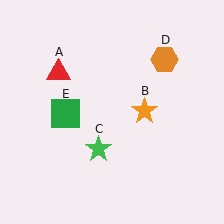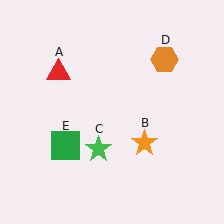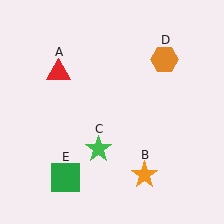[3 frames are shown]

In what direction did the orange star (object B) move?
The orange star (object B) moved down.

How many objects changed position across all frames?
2 objects changed position: orange star (object B), green square (object E).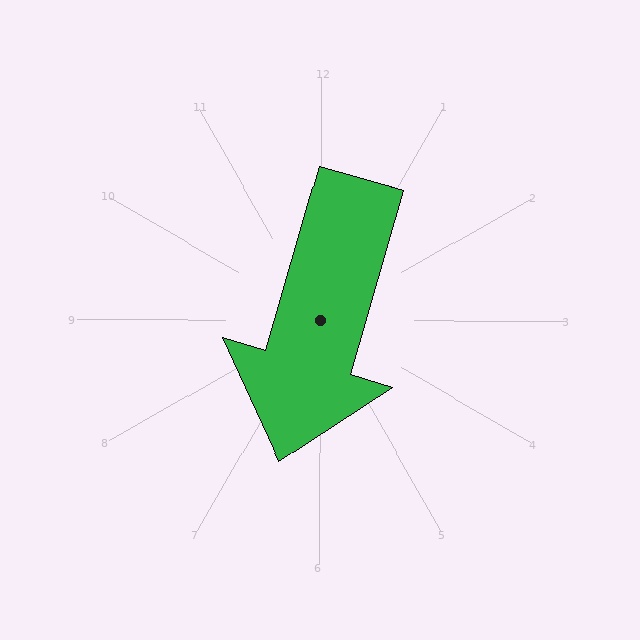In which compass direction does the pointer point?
South.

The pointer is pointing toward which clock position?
Roughly 7 o'clock.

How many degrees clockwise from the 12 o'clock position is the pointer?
Approximately 196 degrees.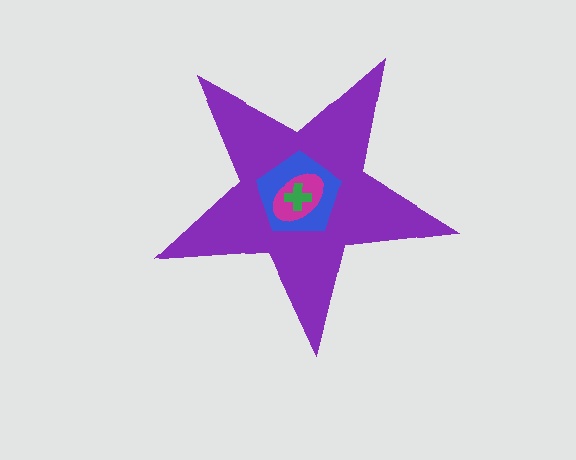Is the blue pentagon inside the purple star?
Yes.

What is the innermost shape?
The green cross.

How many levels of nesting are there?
4.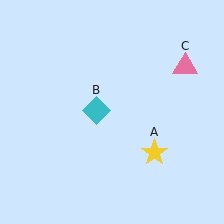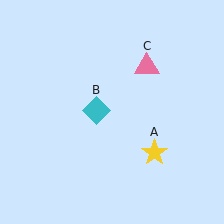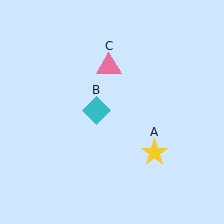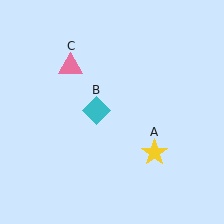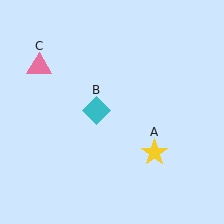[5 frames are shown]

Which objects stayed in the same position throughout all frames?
Yellow star (object A) and cyan diamond (object B) remained stationary.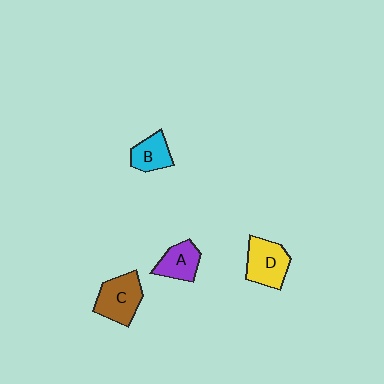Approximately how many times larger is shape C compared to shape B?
Approximately 1.5 times.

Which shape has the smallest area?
Shape B (cyan).